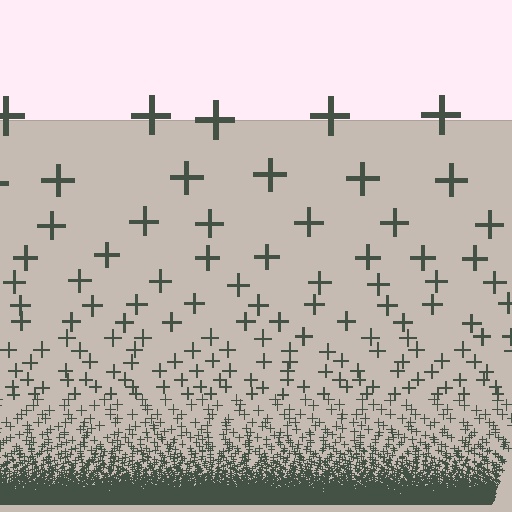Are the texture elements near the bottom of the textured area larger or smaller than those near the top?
Smaller. The gradient is inverted — elements near the bottom are smaller and denser.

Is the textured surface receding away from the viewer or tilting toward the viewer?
The surface appears to tilt toward the viewer. Texture elements get larger and sparser toward the top.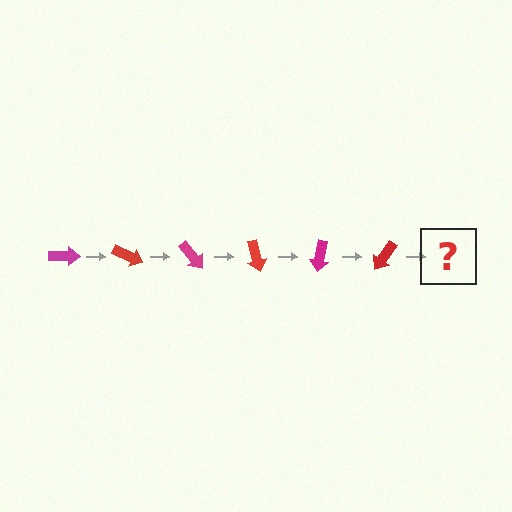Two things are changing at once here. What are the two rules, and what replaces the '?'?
The two rules are that it rotates 25 degrees each step and the color cycles through magenta and red. The '?' should be a magenta arrow, rotated 150 degrees from the start.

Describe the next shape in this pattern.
It should be a magenta arrow, rotated 150 degrees from the start.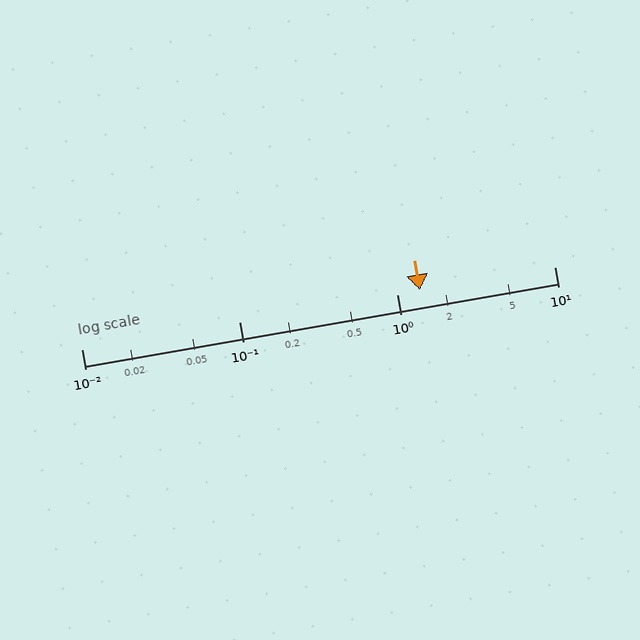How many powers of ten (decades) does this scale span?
The scale spans 3 decades, from 0.01 to 10.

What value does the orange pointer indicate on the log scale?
The pointer indicates approximately 1.4.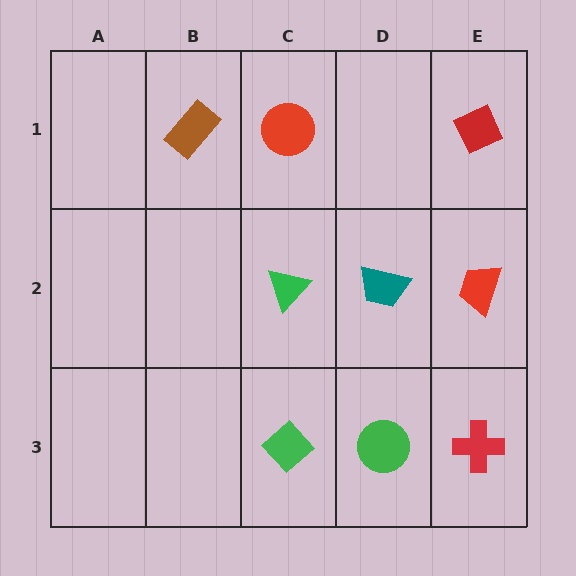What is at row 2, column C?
A green triangle.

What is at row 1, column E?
A red diamond.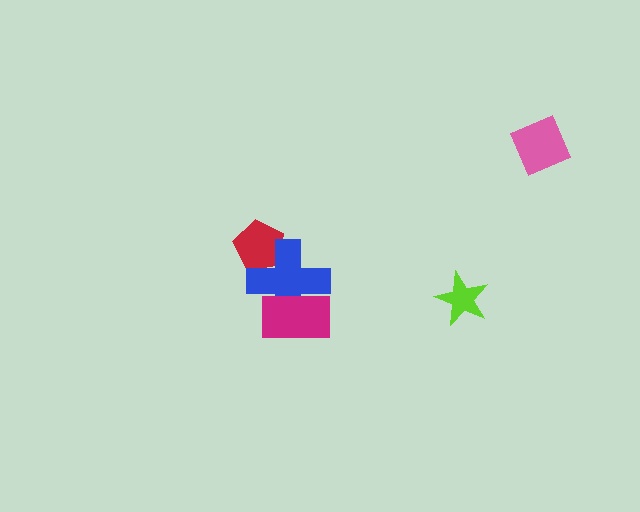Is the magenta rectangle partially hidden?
No, no other shape covers it.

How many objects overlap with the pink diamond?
0 objects overlap with the pink diamond.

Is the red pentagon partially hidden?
Yes, it is partially covered by another shape.